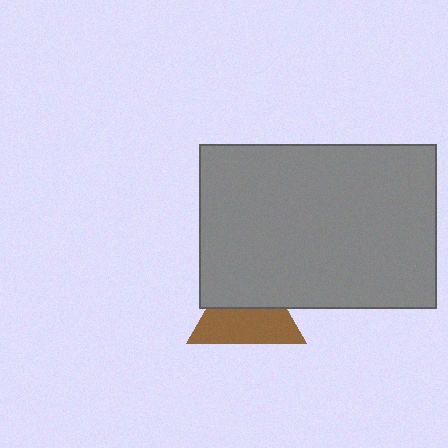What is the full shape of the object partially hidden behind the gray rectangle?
The partially hidden object is a brown triangle.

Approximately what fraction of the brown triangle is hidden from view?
Roughly 46% of the brown triangle is hidden behind the gray rectangle.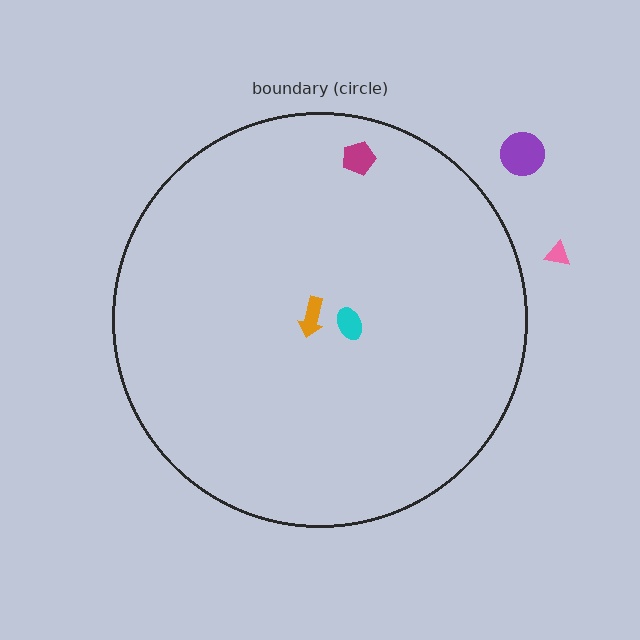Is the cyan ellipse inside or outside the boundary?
Inside.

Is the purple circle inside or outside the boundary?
Outside.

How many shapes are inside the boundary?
3 inside, 2 outside.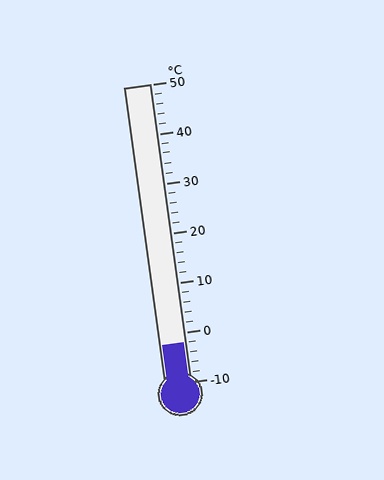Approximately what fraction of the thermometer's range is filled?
The thermometer is filled to approximately 15% of its range.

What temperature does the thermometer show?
The thermometer shows approximately -2°C.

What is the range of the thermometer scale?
The thermometer scale ranges from -10°C to 50°C.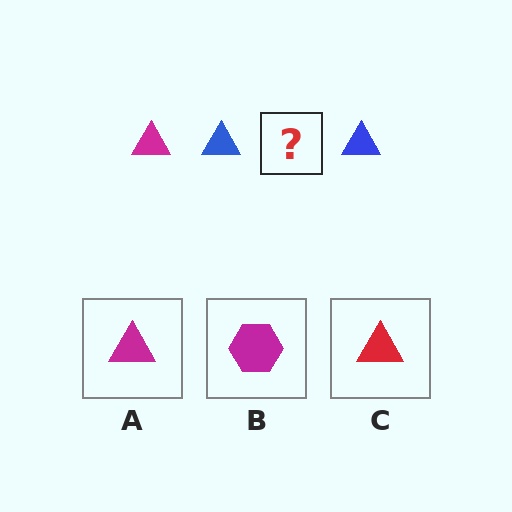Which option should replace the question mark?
Option A.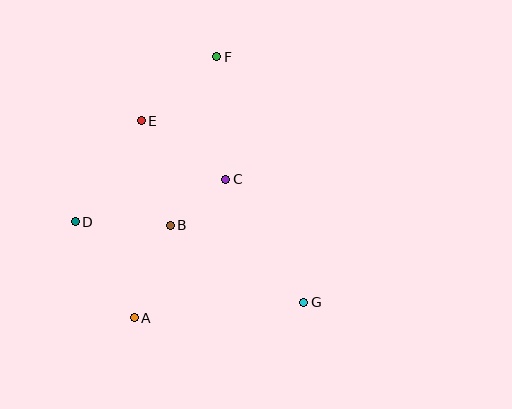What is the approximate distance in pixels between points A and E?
The distance between A and E is approximately 197 pixels.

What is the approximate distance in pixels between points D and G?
The distance between D and G is approximately 242 pixels.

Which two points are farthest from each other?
Points A and F are farthest from each other.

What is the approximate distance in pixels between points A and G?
The distance between A and G is approximately 170 pixels.